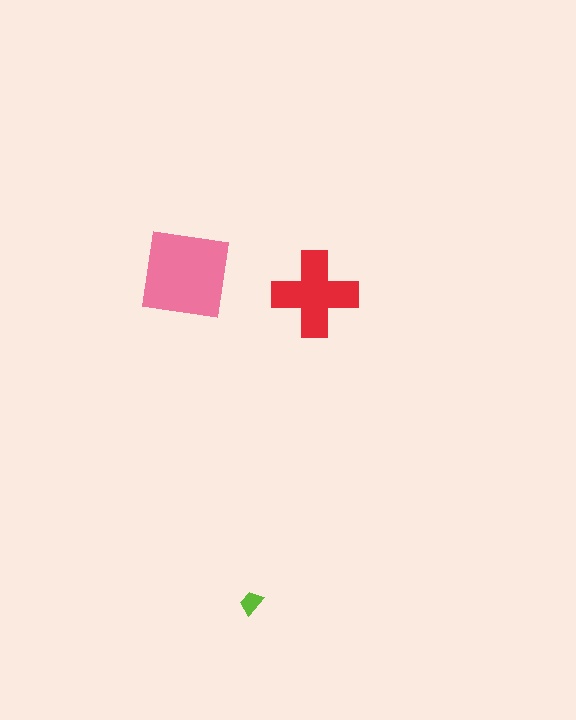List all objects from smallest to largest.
The lime trapezoid, the red cross, the pink square.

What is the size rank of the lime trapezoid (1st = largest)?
3rd.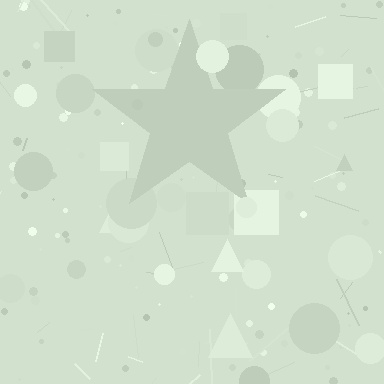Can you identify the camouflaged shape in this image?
The camouflaged shape is a star.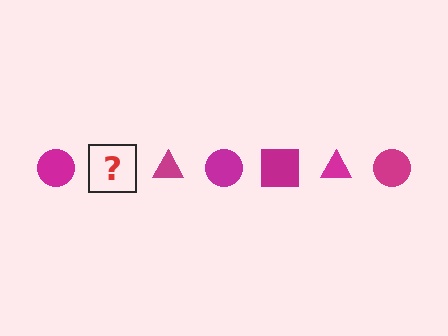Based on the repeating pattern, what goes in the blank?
The blank should be a magenta square.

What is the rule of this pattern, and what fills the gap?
The rule is that the pattern cycles through circle, square, triangle shapes in magenta. The gap should be filled with a magenta square.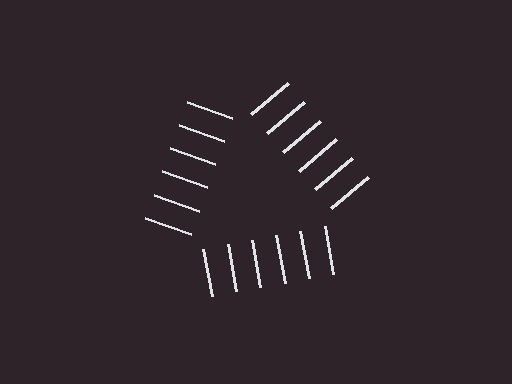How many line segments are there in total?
18 — 6 along each of the 3 edges.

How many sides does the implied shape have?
3 sides — the line-ends trace a triangle.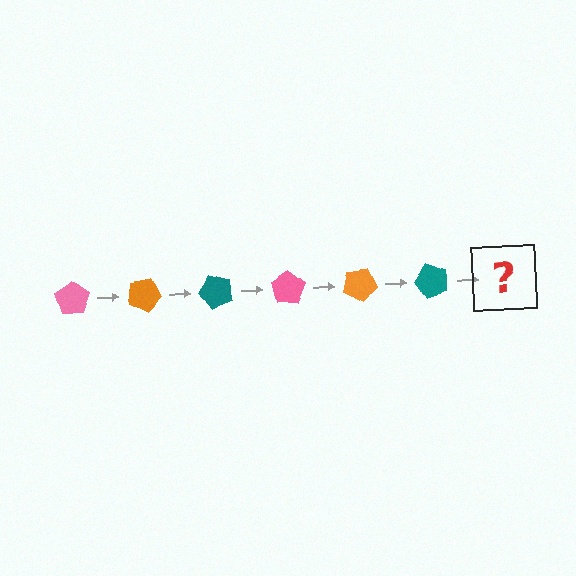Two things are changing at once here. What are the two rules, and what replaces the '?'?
The two rules are that it rotates 25 degrees each step and the color cycles through pink, orange, and teal. The '?' should be a pink pentagon, rotated 150 degrees from the start.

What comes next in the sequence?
The next element should be a pink pentagon, rotated 150 degrees from the start.